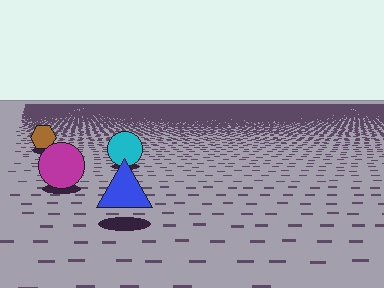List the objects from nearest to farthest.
From nearest to farthest: the blue triangle, the magenta circle, the cyan circle, the brown hexagon.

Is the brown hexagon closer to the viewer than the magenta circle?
No. The magenta circle is closer — you can tell from the texture gradient: the ground texture is coarser near it.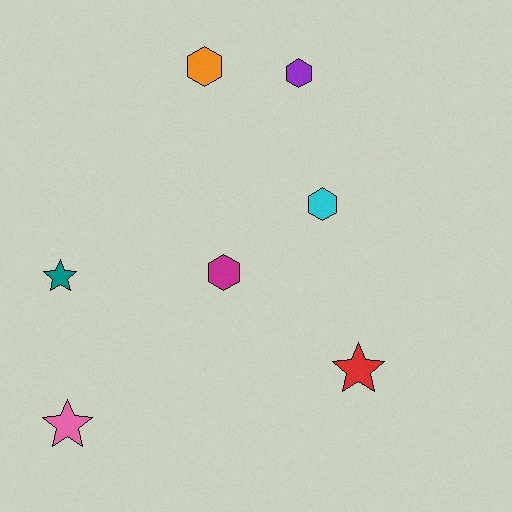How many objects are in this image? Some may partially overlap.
There are 7 objects.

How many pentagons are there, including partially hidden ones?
There are no pentagons.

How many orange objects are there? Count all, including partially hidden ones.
There is 1 orange object.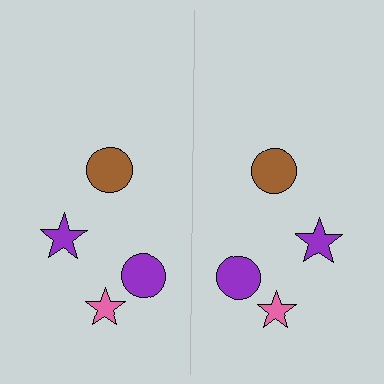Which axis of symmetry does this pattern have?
The pattern has a vertical axis of symmetry running through the center of the image.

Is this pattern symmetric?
Yes, this pattern has bilateral (reflection) symmetry.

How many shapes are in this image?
There are 8 shapes in this image.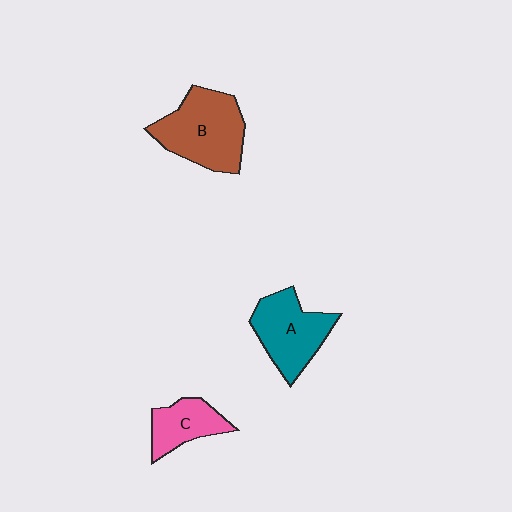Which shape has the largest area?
Shape B (brown).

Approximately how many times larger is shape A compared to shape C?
Approximately 1.5 times.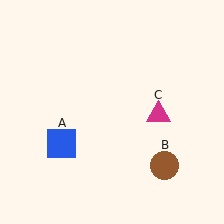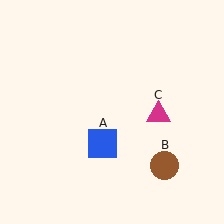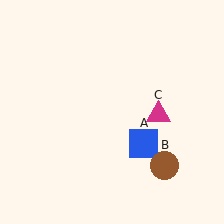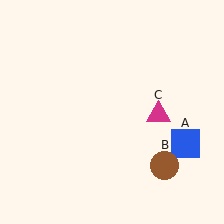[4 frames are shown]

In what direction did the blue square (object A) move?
The blue square (object A) moved right.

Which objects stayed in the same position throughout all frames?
Brown circle (object B) and magenta triangle (object C) remained stationary.